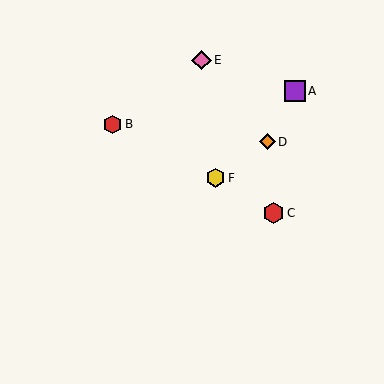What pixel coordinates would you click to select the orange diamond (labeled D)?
Click at (267, 142) to select the orange diamond D.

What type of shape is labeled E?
Shape E is a pink diamond.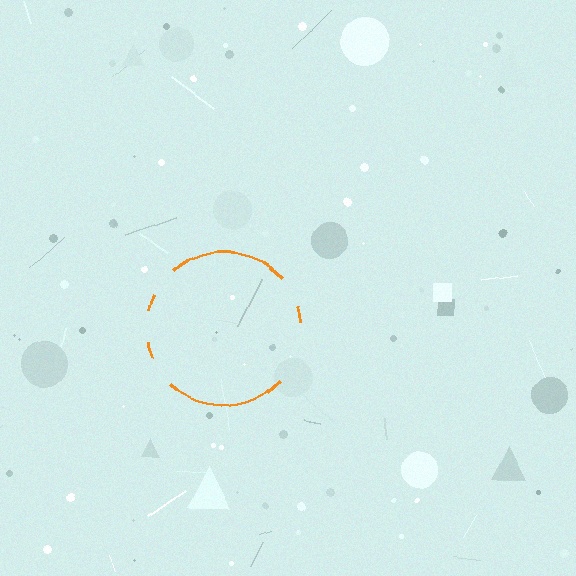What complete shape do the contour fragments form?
The contour fragments form a circle.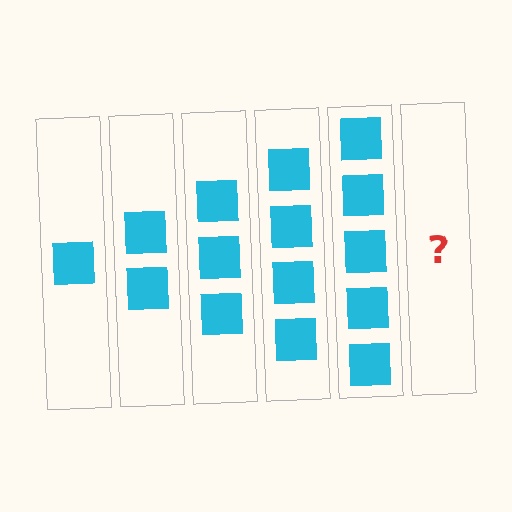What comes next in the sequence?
The next element should be 6 squares.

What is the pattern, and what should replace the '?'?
The pattern is that each step adds one more square. The '?' should be 6 squares.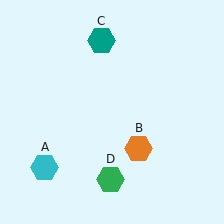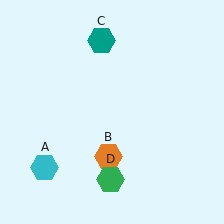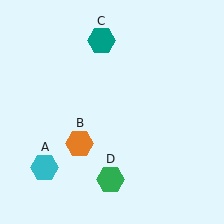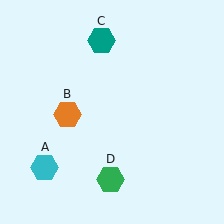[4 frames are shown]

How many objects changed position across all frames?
1 object changed position: orange hexagon (object B).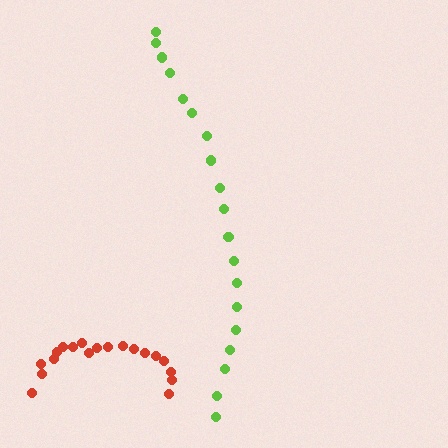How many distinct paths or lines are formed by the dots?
There are 2 distinct paths.